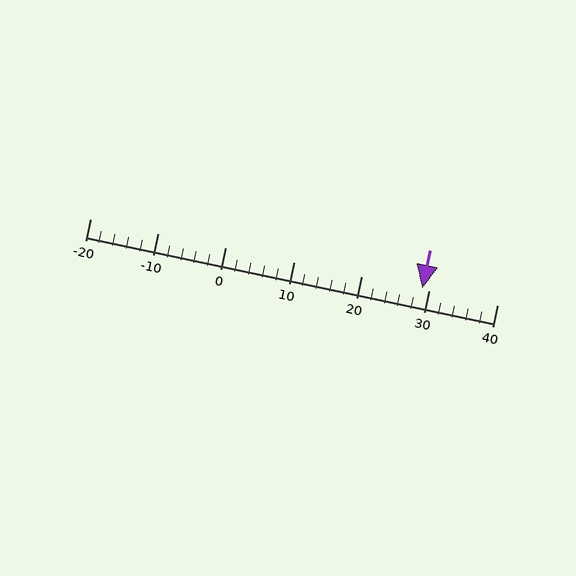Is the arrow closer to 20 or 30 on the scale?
The arrow is closer to 30.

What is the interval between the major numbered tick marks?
The major tick marks are spaced 10 units apart.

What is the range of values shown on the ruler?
The ruler shows values from -20 to 40.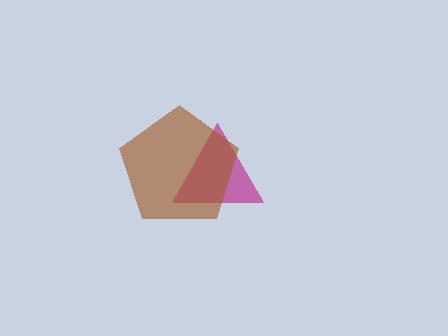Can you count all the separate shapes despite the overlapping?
Yes, there are 2 separate shapes.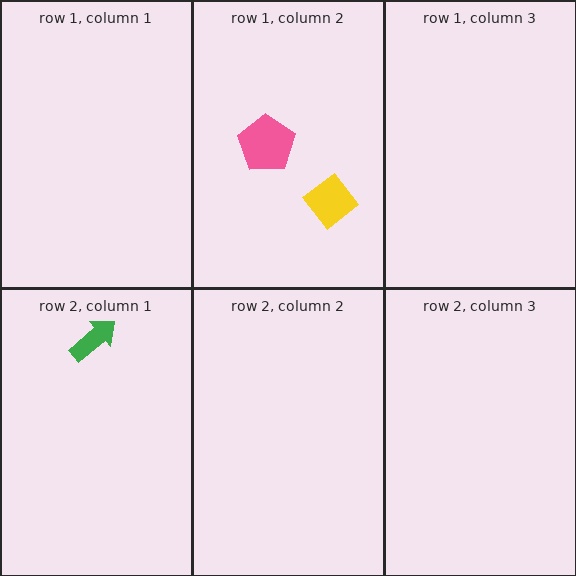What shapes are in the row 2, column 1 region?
The green arrow.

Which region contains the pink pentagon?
The row 1, column 2 region.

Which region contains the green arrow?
The row 2, column 1 region.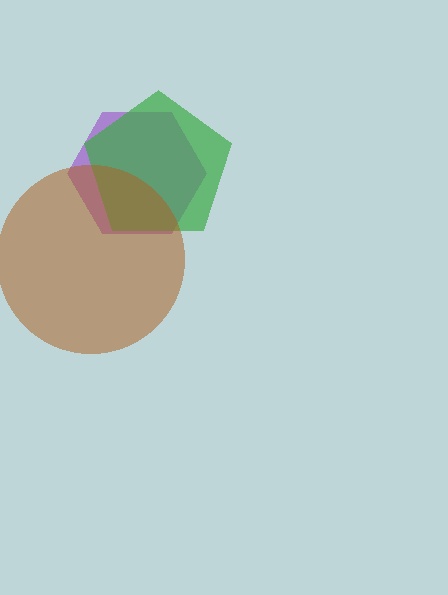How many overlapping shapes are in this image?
There are 3 overlapping shapes in the image.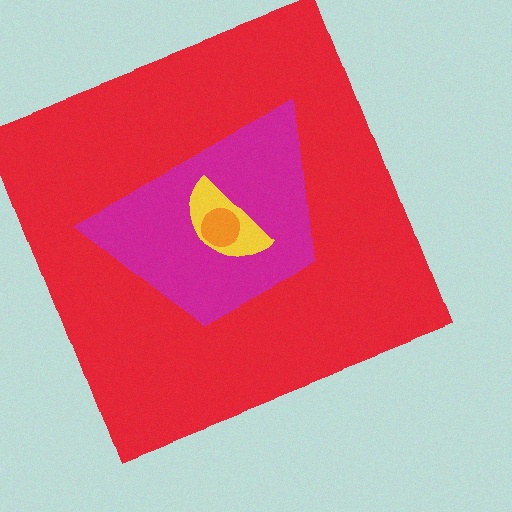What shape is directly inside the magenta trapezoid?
The yellow semicircle.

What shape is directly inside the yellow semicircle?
The orange circle.